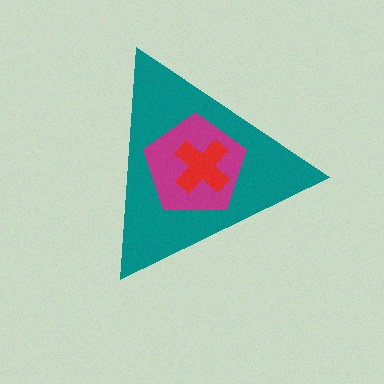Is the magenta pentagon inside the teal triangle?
Yes.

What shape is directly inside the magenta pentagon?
The red cross.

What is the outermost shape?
The teal triangle.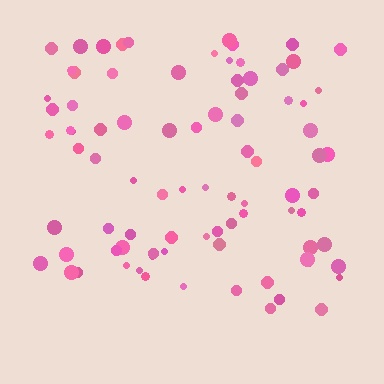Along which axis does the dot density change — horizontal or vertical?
Vertical.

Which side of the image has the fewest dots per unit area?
The bottom.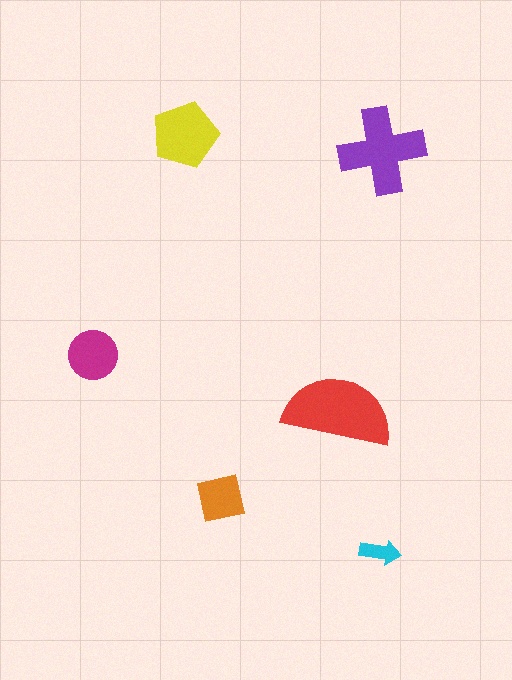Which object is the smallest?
The cyan arrow.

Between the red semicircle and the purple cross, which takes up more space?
The red semicircle.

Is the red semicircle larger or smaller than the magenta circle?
Larger.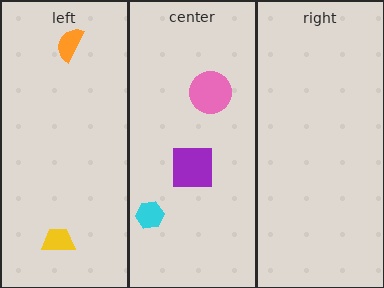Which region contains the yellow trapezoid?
The left region.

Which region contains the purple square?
The center region.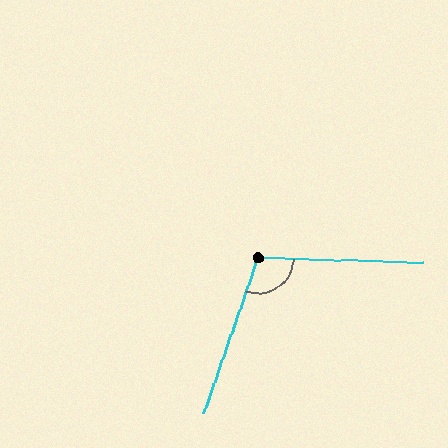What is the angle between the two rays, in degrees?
Approximately 107 degrees.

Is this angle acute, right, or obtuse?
It is obtuse.